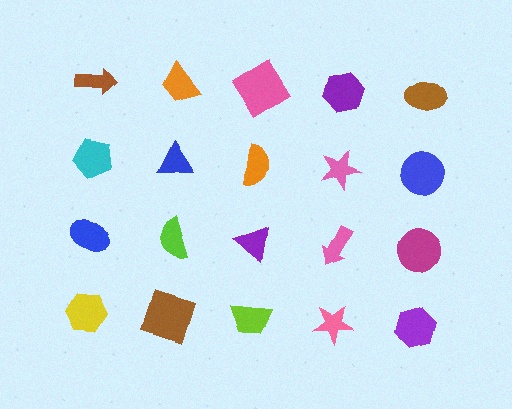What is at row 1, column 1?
A brown arrow.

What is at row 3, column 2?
A lime semicircle.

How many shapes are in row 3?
5 shapes.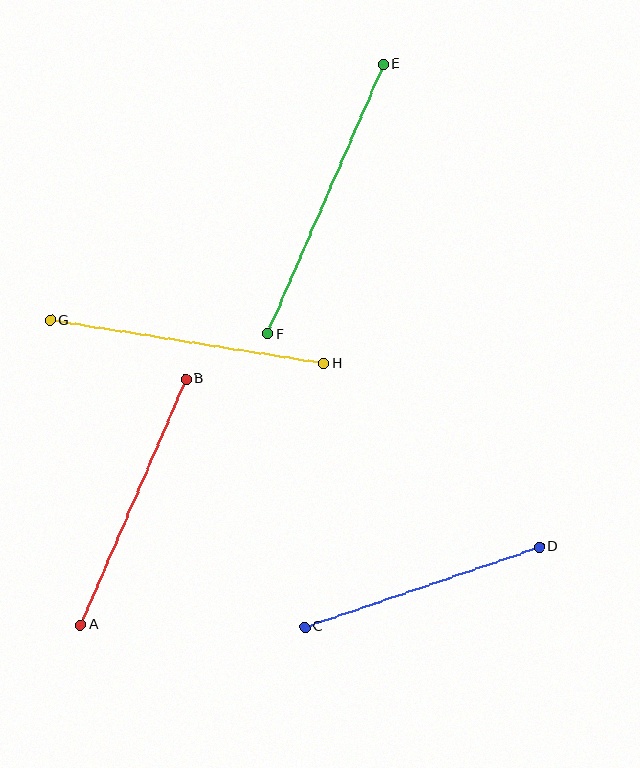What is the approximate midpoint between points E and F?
The midpoint is at approximately (326, 199) pixels.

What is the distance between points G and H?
The distance is approximately 277 pixels.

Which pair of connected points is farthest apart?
Points E and F are farthest apart.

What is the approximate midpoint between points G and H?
The midpoint is at approximately (187, 342) pixels.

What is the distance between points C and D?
The distance is approximately 248 pixels.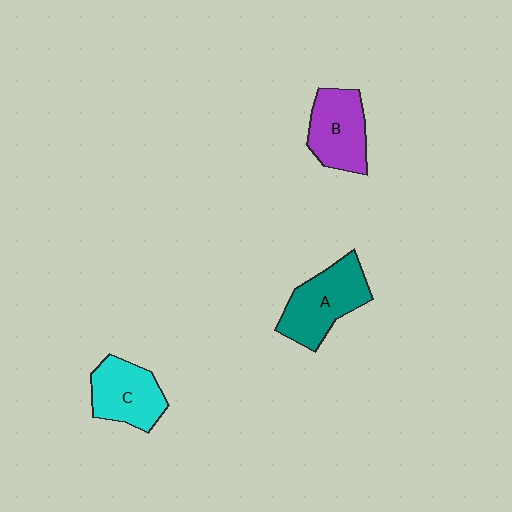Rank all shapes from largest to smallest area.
From largest to smallest: A (teal), B (purple), C (cyan).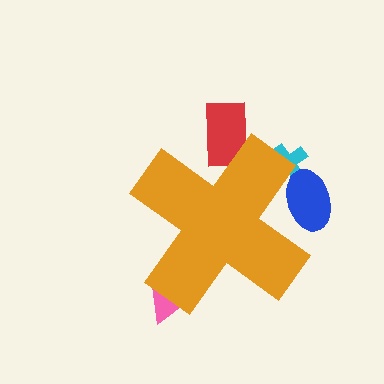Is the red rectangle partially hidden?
Yes, the red rectangle is partially hidden behind the orange cross.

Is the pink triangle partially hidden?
Yes, the pink triangle is partially hidden behind the orange cross.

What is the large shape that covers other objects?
An orange cross.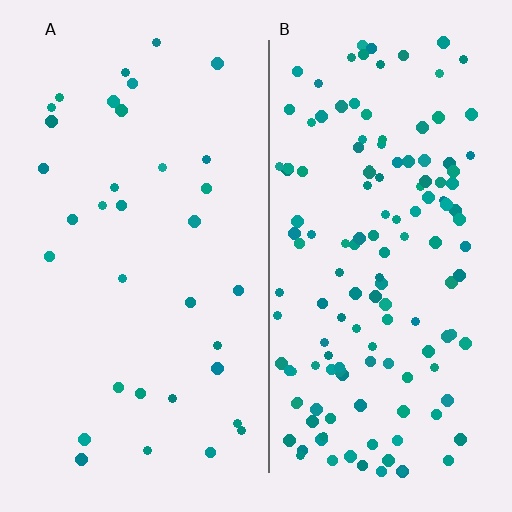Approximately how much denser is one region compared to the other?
Approximately 4.2× — region B over region A.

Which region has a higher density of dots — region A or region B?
B (the right).